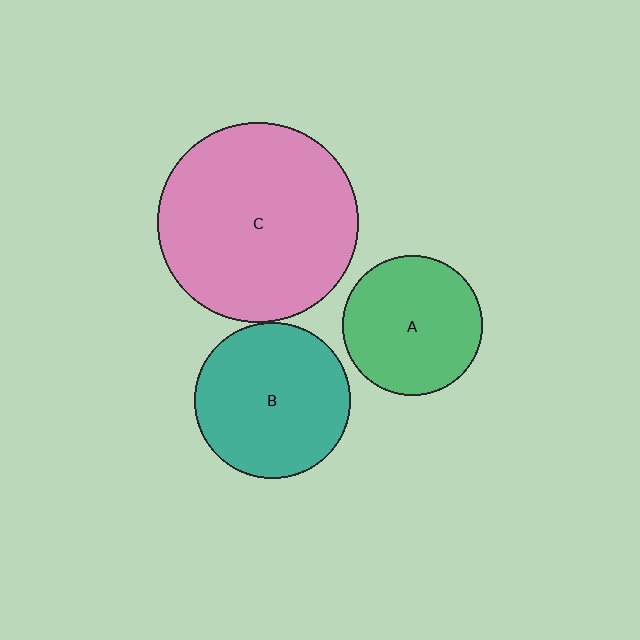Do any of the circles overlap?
No, none of the circles overlap.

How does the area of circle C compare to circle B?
Approximately 1.7 times.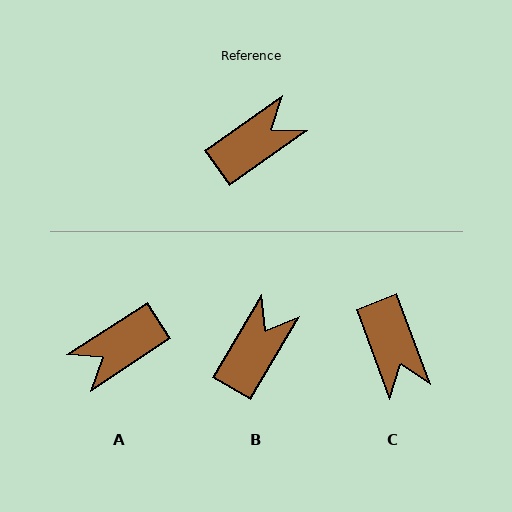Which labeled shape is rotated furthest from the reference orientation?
A, about 178 degrees away.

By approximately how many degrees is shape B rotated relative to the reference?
Approximately 24 degrees counter-clockwise.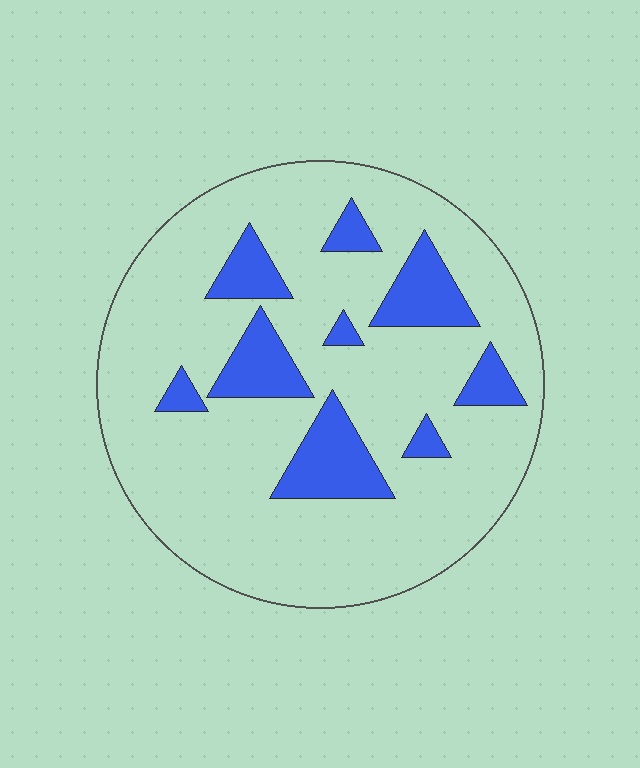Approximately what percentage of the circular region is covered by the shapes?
Approximately 20%.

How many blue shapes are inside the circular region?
9.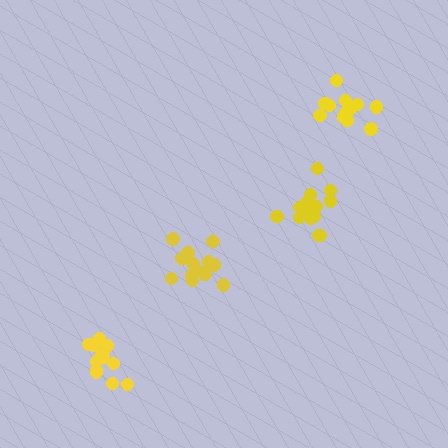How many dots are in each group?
Group 1: 15 dots, Group 2: 13 dots, Group 3: 15 dots, Group 4: 13 dots (56 total).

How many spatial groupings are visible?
There are 4 spatial groupings.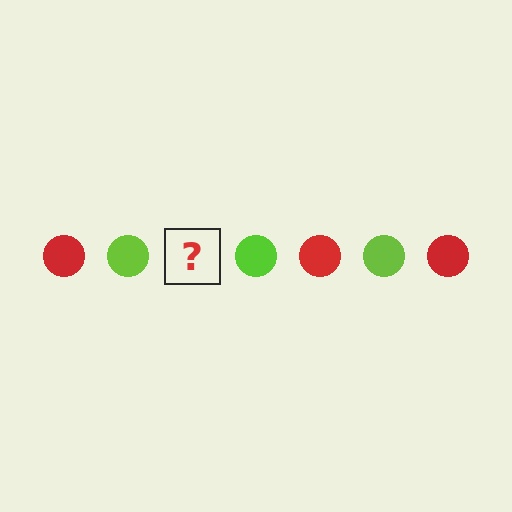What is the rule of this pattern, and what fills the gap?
The rule is that the pattern cycles through red, lime circles. The gap should be filled with a red circle.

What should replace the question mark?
The question mark should be replaced with a red circle.